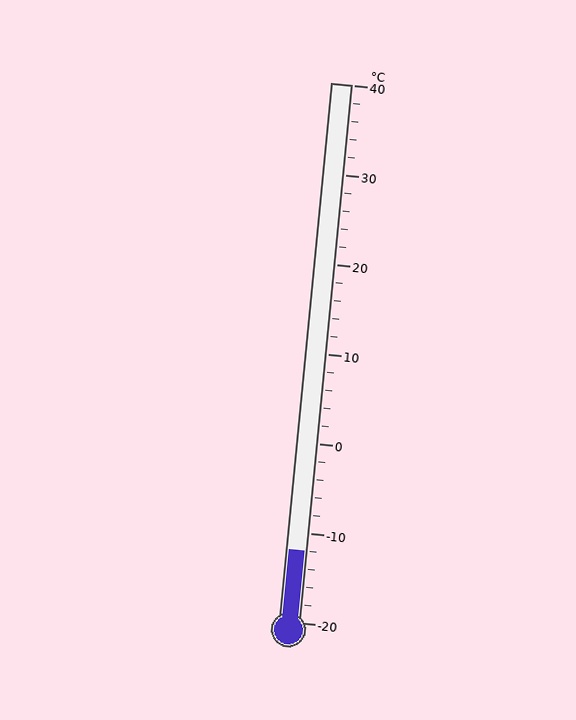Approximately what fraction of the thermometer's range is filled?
The thermometer is filled to approximately 15% of its range.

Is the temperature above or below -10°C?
The temperature is below -10°C.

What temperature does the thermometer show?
The thermometer shows approximately -12°C.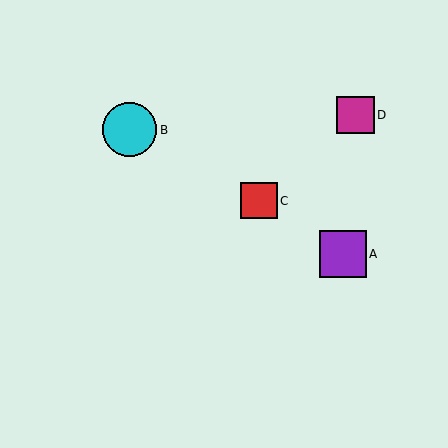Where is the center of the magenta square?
The center of the magenta square is at (355, 115).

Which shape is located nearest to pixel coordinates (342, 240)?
The purple square (labeled A) at (343, 254) is nearest to that location.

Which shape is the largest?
The cyan circle (labeled B) is the largest.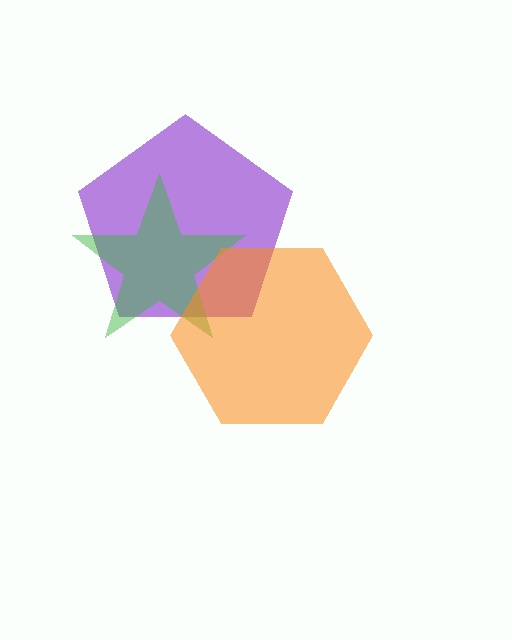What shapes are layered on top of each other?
The layered shapes are: a purple pentagon, a green star, an orange hexagon.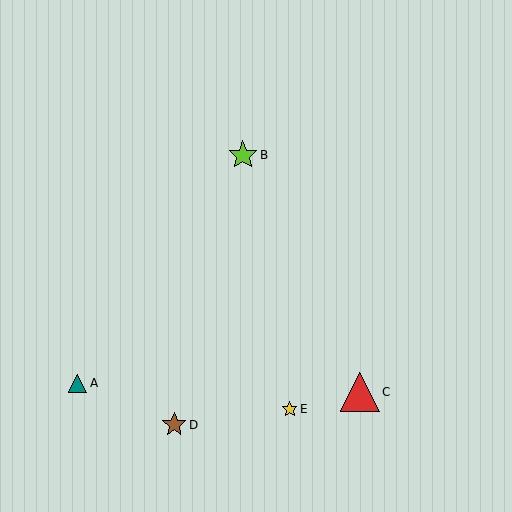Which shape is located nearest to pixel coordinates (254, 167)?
The lime star (labeled B) at (243, 155) is nearest to that location.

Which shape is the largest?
The red triangle (labeled C) is the largest.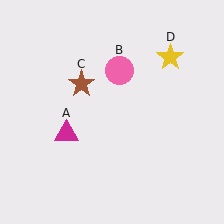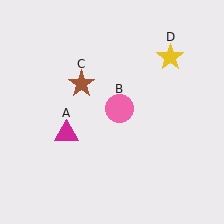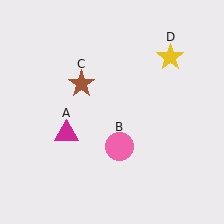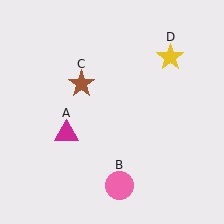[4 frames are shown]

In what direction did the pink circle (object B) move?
The pink circle (object B) moved down.